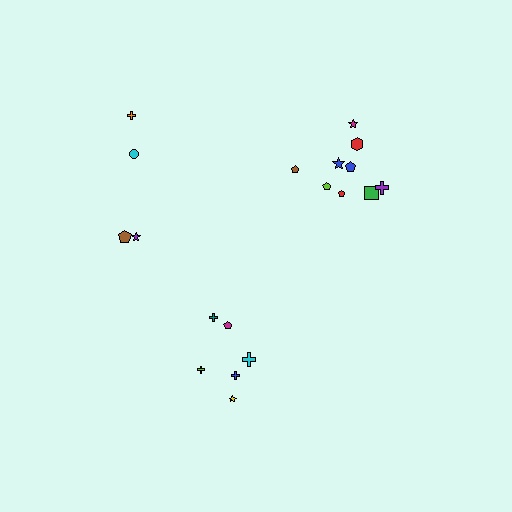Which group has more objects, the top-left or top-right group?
The top-right group.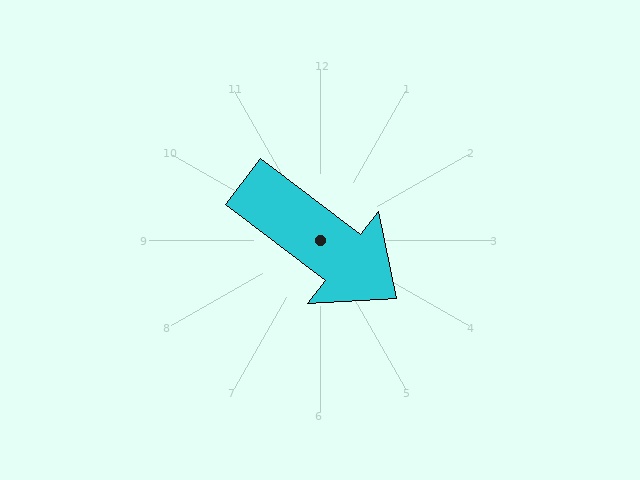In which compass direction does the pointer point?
Southeast.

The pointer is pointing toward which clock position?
Roughly 4 o'clock.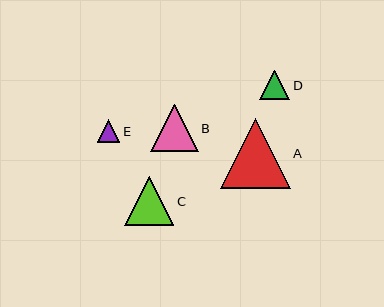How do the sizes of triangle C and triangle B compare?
Triangle C and triangle B are approximately the same size.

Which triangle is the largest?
Triangle A is the largest with a size of approximately 70 pixels.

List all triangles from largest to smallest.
From largest to smallest: A, C, B, D, E.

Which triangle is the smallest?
Triangle E is the smallest with a size of approximately 23 pixels.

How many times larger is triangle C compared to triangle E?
Triangle C is approximately 2.2 times the size of triangle E.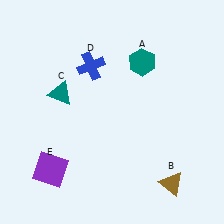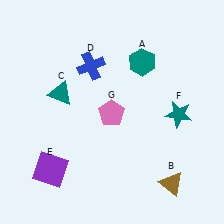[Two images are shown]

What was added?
A teal star (F), a pink pentagon (G) were added in Image 2.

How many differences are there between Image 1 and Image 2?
There are 2 differences between the two images.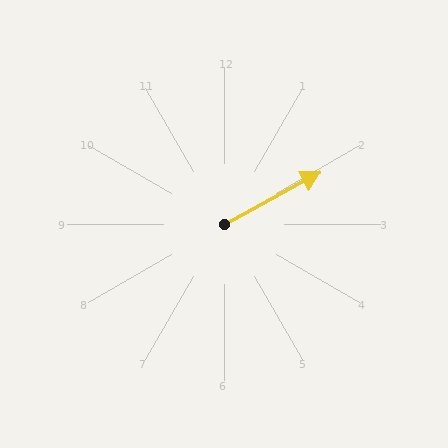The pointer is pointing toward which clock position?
Roughly 2 o'clock.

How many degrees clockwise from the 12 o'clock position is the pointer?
Approximately 62 degrees.